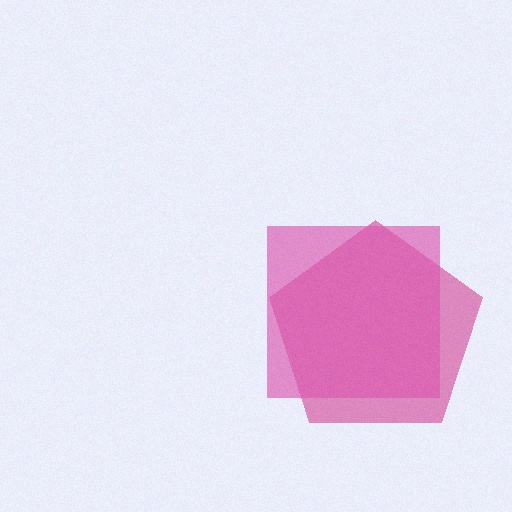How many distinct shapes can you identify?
There are 2 distinct shapes: a magenta pentagon, a pink square.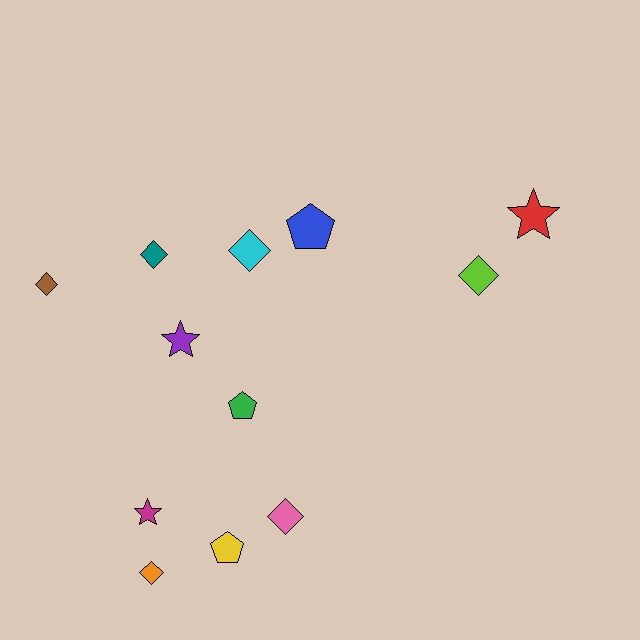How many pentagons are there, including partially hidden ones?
There are 3 pentagons.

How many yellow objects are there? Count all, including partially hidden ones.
There is 1 yellow object.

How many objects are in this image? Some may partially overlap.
There are 12 objects.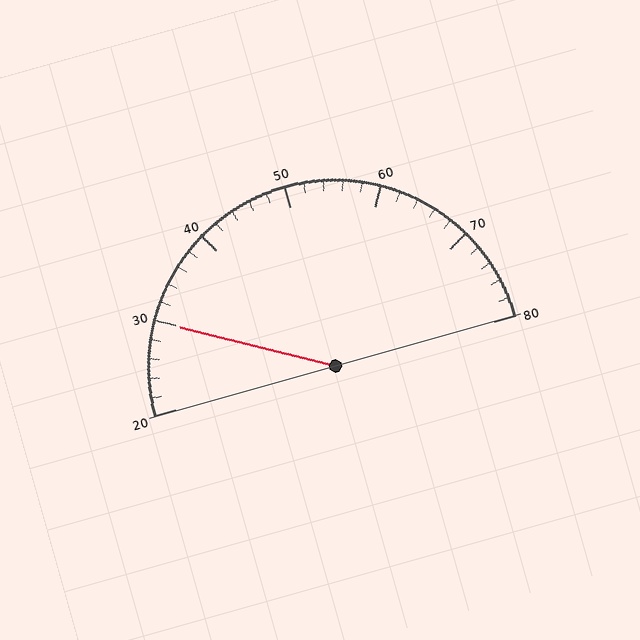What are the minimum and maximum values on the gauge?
The gauge ranges from 20 to 80.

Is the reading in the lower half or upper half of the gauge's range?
The reading is in the lower half of the range (20 to 80).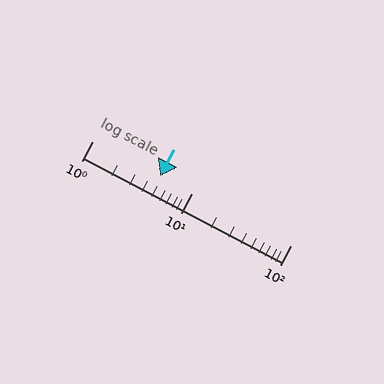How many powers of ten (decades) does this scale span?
The scale spans 2 decades, from 1 to 100.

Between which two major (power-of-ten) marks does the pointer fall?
The pointer is between 1 and 10.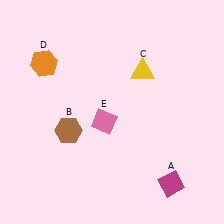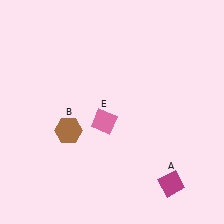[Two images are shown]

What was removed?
The yellow triangle (C), the orange hexagon (D) were removed in Image 2.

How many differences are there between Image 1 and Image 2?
There are 2 differences between the two images.